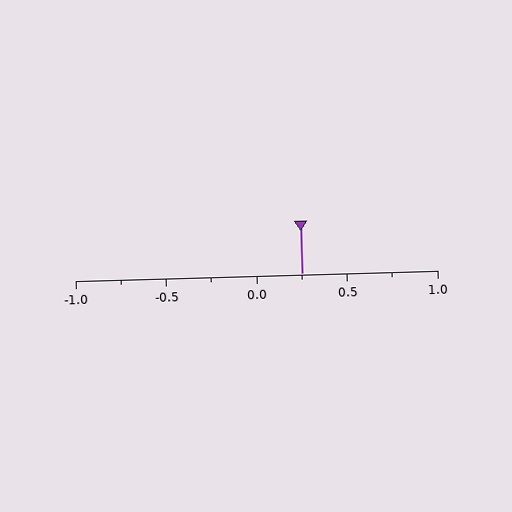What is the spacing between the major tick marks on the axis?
The major ticks are spaced 0.5 apart.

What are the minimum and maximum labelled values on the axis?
The axis runs from -1.0 to 1.0.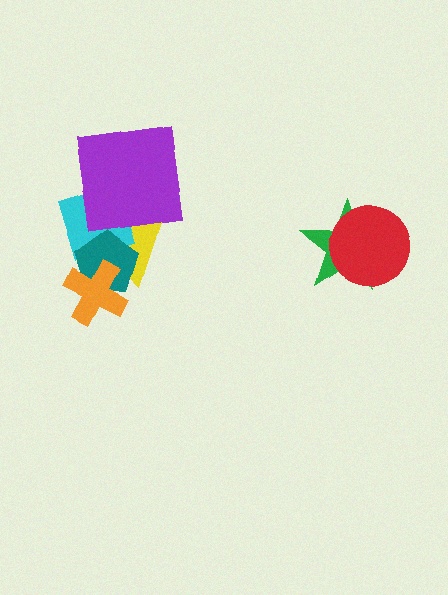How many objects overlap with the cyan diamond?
3 objects overlap with the cyan diamond.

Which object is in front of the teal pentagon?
The orange cross is in front of the teal pentagon.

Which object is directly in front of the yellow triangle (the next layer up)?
The cyan diamond is directly in front of the yellow triangle.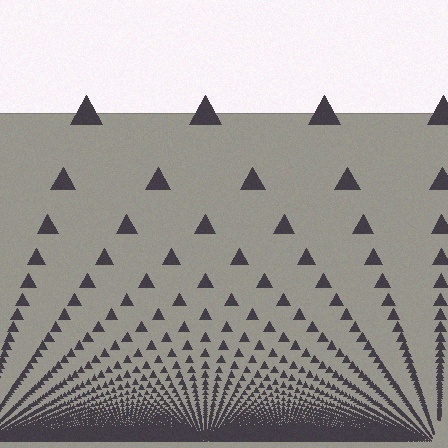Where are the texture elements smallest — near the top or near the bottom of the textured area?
Near the bottom.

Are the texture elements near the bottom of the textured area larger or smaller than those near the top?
Smaller. The gradient is inverted — elements near the bottom are smaller and denser.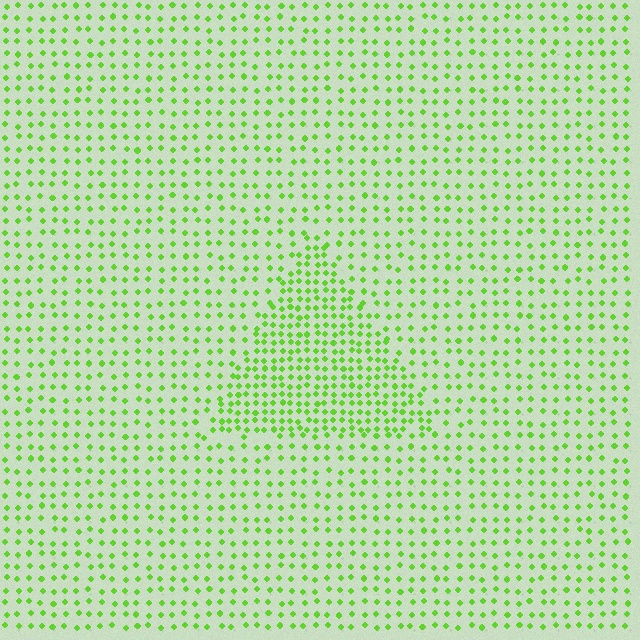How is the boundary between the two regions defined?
The boundary is defined by a change in element density (approximately 1.9x ratio). All elements are the same color, size, and shape.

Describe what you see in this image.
The image contains small lime elements arranged at two different densities. A triangle-shaped region is visible where the elements are more densely packed than the surrounding area.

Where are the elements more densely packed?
The elements are more densely packed inside the triangle boundary.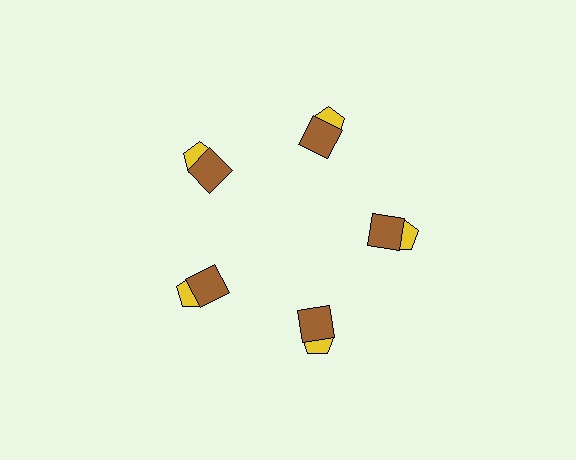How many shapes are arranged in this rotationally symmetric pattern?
There are 10 shapes, arranged in 5 groups of 2.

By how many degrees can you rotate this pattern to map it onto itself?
The pattern maps onto itself every 72 degrees of rotation.